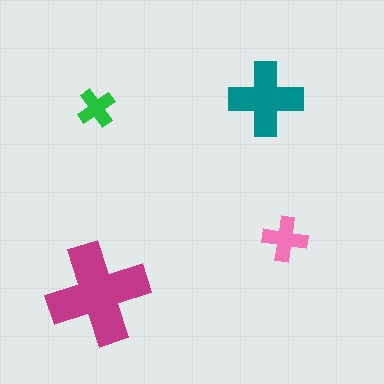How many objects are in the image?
There are 4 objects in the image.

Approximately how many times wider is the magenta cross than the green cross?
About 2.5 times wider.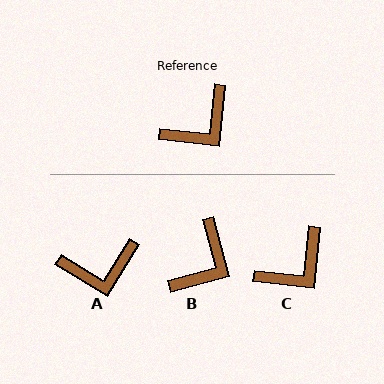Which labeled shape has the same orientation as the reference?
C.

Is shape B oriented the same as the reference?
No, it is off by about 21 degrees.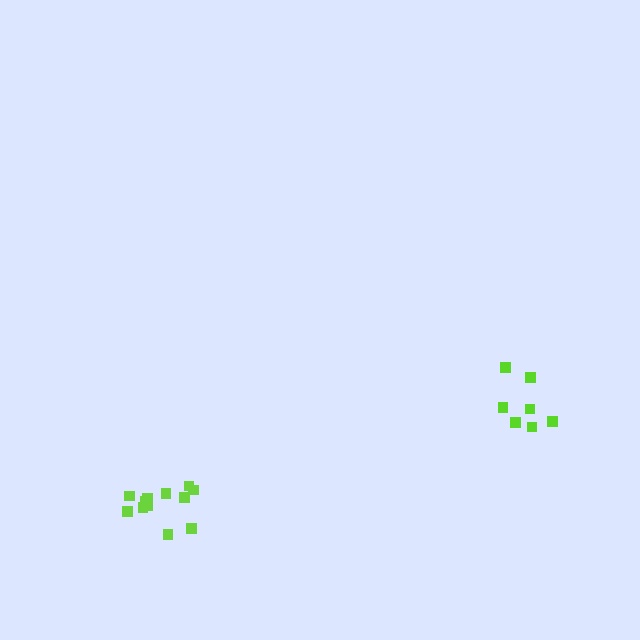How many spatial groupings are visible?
There are 2 spatial groupings.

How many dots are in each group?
Group 1: 7 dots, Group 2: 12 dots (19 total).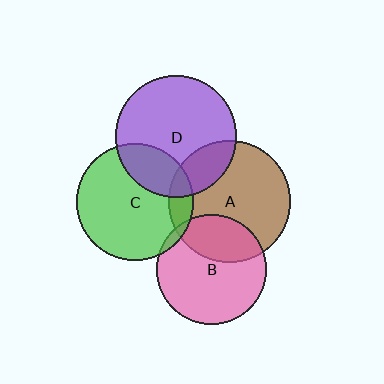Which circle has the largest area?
Circle D (purple).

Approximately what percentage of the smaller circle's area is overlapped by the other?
Approximately 30%.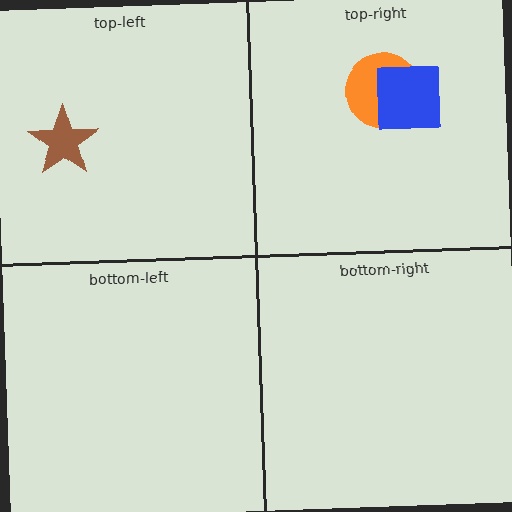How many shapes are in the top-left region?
1.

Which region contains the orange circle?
The top-right region.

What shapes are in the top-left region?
The brown star.